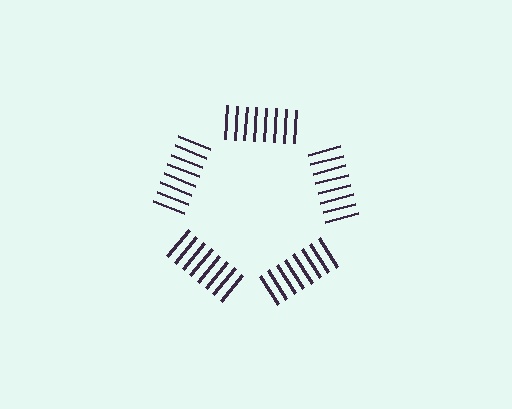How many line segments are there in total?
40 — 8 along each of the 5 edges.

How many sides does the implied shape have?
5 sides — the line-ends trace a pentagon.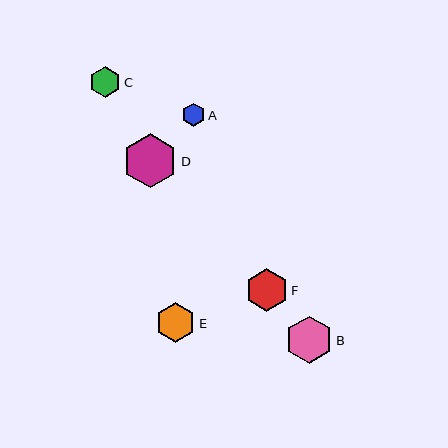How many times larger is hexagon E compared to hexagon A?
Hexagon E is approximately 1.7 times the size of hexagon A.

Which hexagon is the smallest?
Hexagon A is the smallest with a size of approximately 23 pixels.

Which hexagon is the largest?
Hexagon D is the largest with a size of approximately 54 pixels.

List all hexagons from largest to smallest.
From largest to smallest: D, B, F, E, C, A.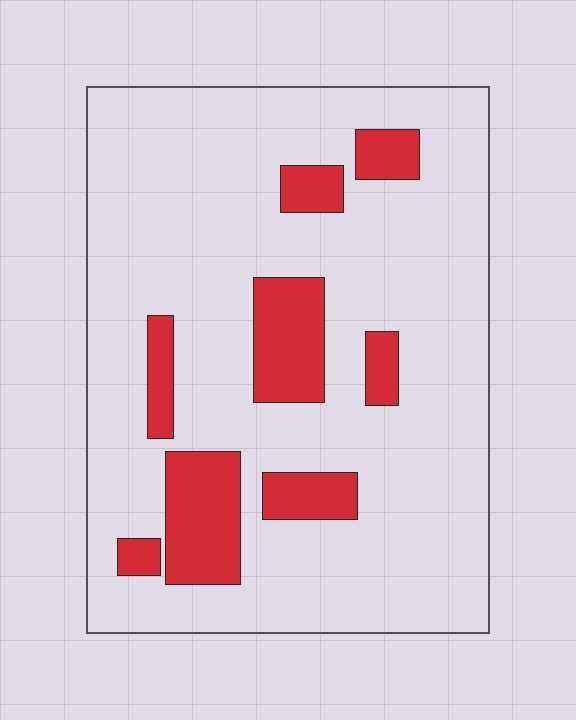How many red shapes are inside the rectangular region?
8.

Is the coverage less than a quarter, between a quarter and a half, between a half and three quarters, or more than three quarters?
Less than a quarter.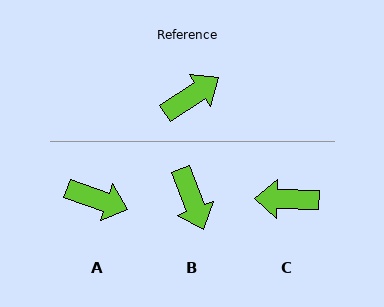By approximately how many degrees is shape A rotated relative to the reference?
Approximately 53 degrees clockwise.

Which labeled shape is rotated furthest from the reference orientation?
C, about 145 degrees away.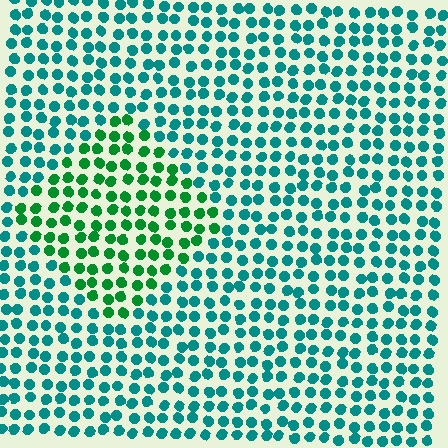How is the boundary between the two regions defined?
The boundary is defined purely by a slight shift in hue (about 41 degrees). Spacing, size, and orientation are identical on both sides.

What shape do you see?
I see a diamond.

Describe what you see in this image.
The image is filled with small teal elements in a uniform arrangement. A diamond-shaped region is visible where the elements are tinted to a slightly different hue, forming a subtle color boundary.